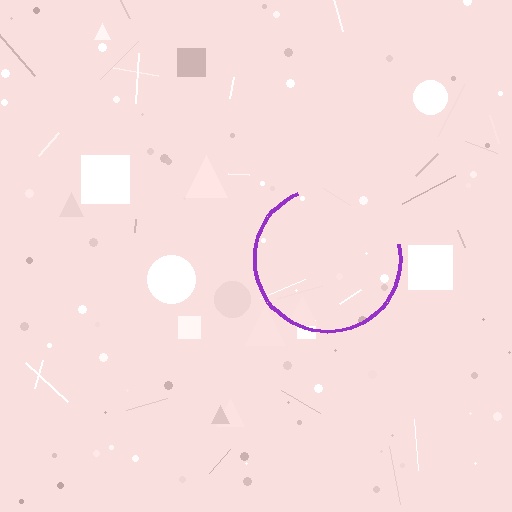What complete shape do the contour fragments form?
The contour fragments form a circle.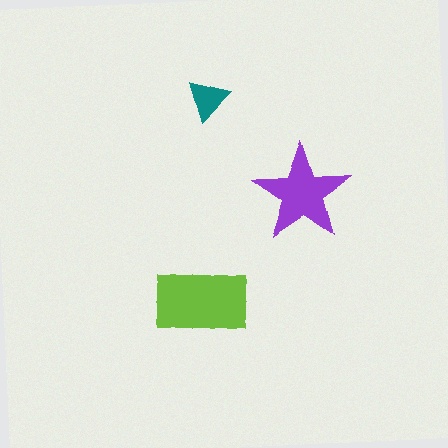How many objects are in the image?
There are 3 objects in the image.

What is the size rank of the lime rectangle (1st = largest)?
1st.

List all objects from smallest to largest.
The teal triangle, the purple star, the lime rectangle.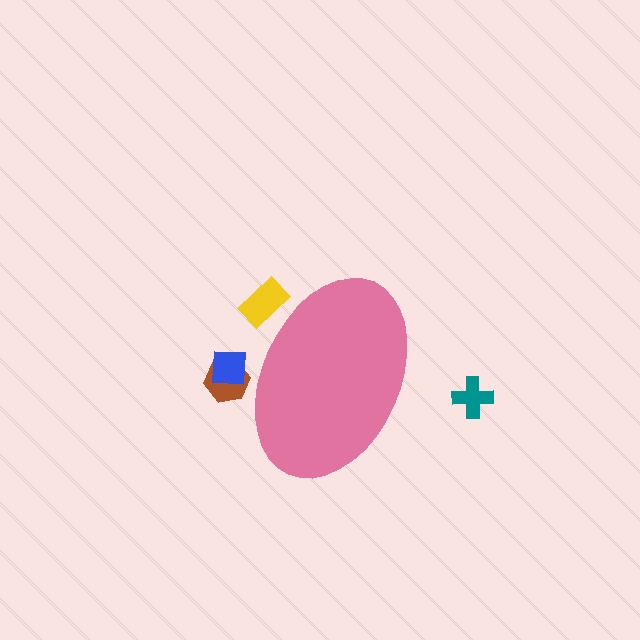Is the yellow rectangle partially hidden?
Yes, the yellow rectangle is partially hidden behind the pink ellipse.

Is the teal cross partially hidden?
No, the teal cross is fully visible.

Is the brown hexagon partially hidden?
Yes, the brown hexagon is partially hidden behind the pink ellipse.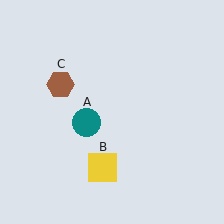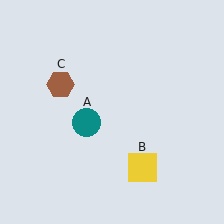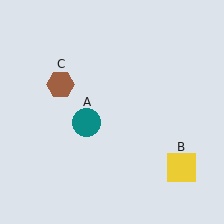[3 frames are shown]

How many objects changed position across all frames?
1 object changed position: yellow square (object B).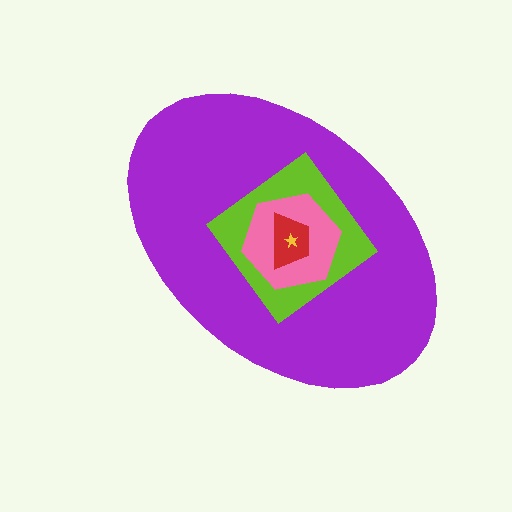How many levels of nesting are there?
5.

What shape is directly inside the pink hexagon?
The red trapezoid.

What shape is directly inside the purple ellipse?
The lime diamond.